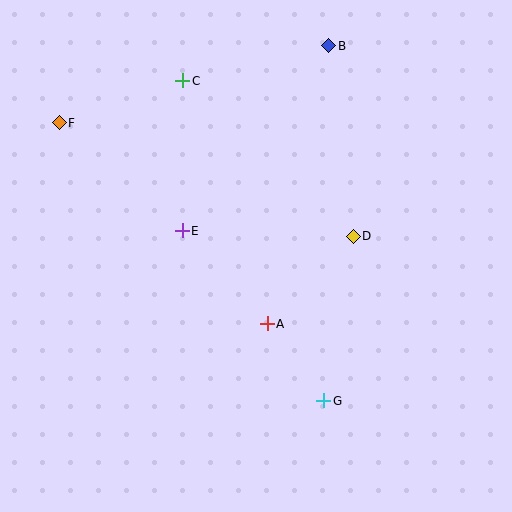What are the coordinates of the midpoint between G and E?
The midpoint between G and E is at (253, 316).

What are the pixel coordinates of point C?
Point C is at (183, 81).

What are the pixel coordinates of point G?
Point G is at (324, 401).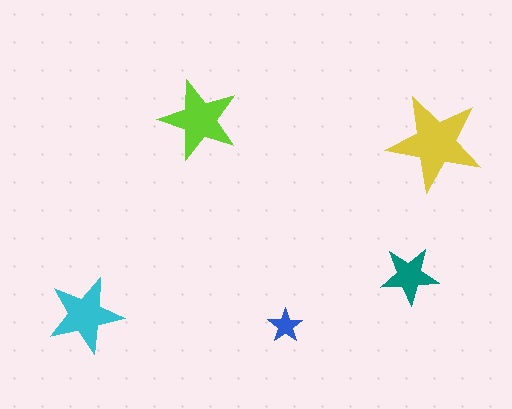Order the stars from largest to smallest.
the yellow one, the lime one, the cyan one, the teal one, the blue one.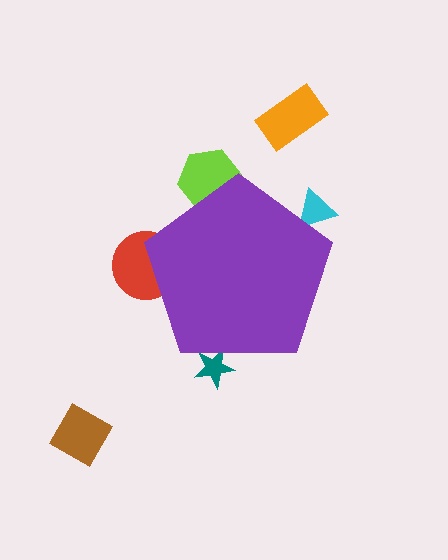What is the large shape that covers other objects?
A purple pentagon.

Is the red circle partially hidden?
Yes, the red circle is partially hidden behind the purple pentagon.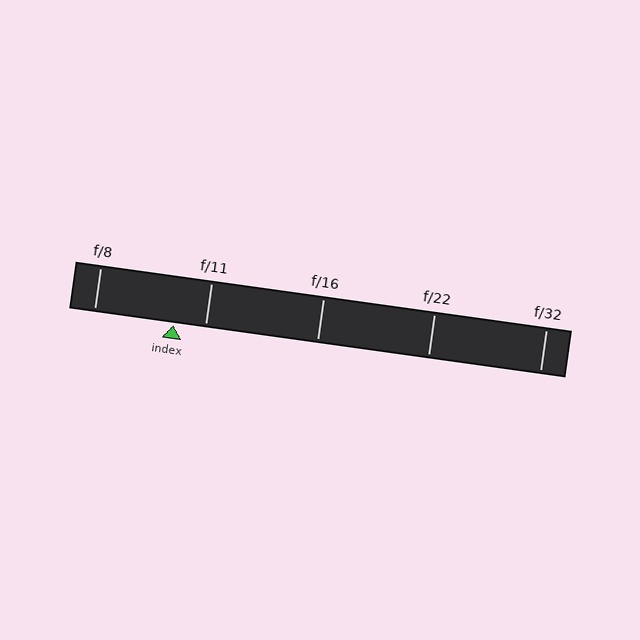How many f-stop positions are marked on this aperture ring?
There are 5 f-stop positions marked.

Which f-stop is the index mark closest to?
The index mark is closest to f/11.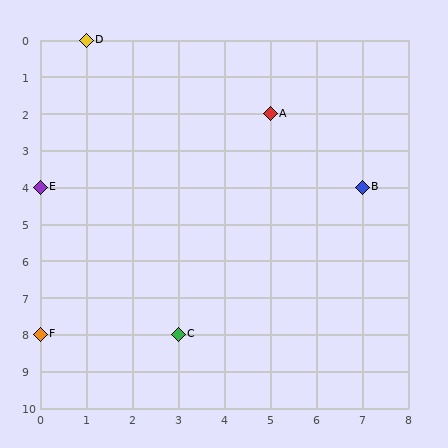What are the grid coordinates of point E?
Point E is at grid coordinates (0, 4).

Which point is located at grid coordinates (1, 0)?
Point D is at (1, 0).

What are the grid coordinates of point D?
Point D is at grid coordinates (1, 0).